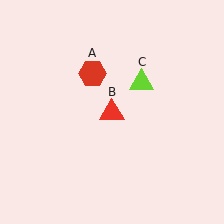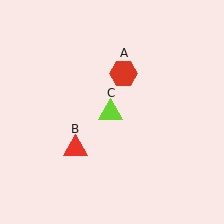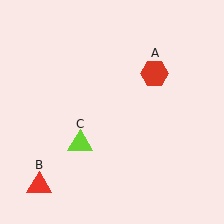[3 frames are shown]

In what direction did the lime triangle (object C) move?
The lime triangle (object C) moved down and to the left.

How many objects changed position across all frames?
3 objects changed position: red hexagon (object A), red triangle (object B), lime triangle (object C).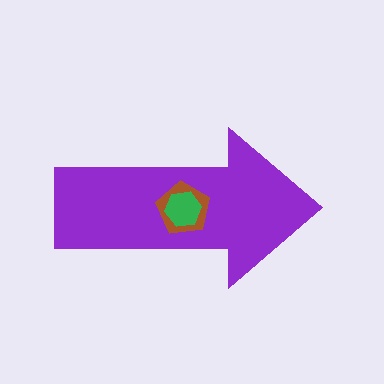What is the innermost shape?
The green hexagon.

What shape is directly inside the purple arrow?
The brown pentagon.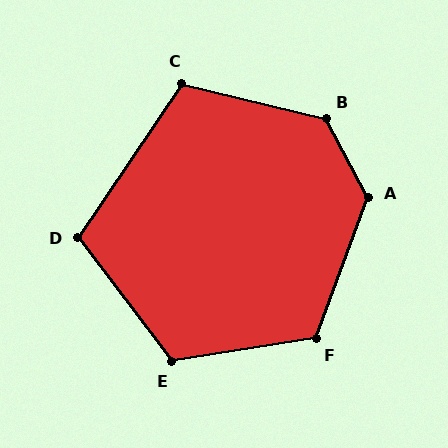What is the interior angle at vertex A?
Approximately 132 degrees (obtuse).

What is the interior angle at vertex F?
Approximately 119 degrees (obtuse).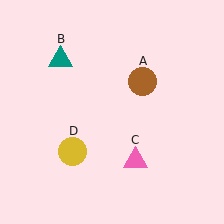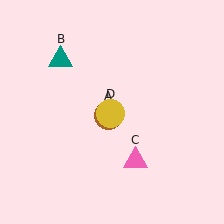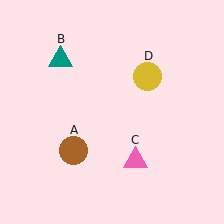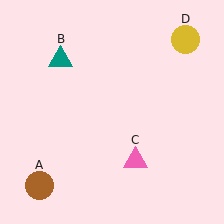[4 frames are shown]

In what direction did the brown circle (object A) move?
The brown circle (object A) moved down and to the left.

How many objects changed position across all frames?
2 objects changed position: brown circle (object A), yellow circle (object D).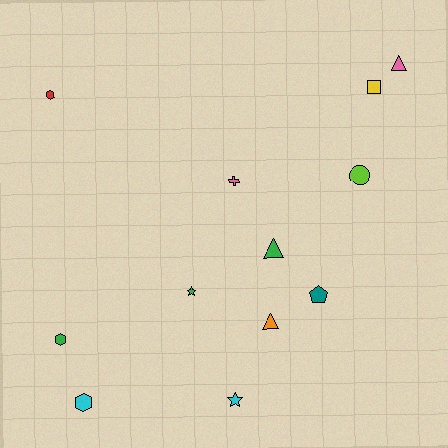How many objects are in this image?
There are 12 objects.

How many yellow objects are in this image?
There is 1 yellow object.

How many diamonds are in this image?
There are no diamonds.